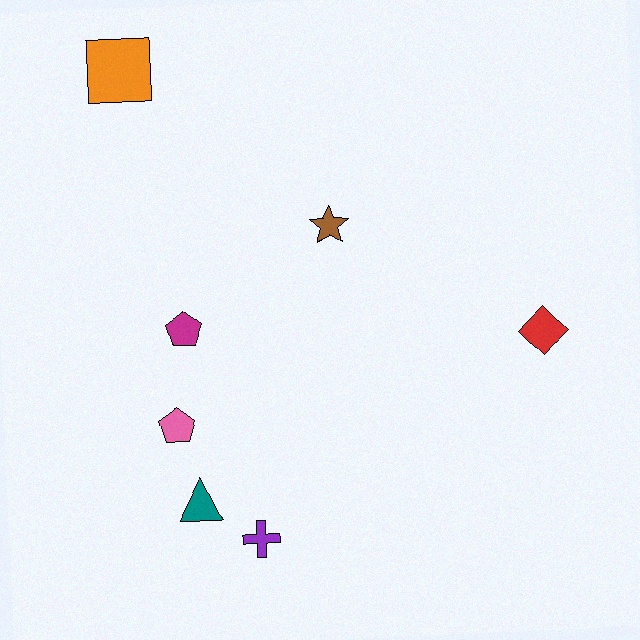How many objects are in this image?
There are 7 objects.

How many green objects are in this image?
There are no green objects.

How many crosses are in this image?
There is 1 cross.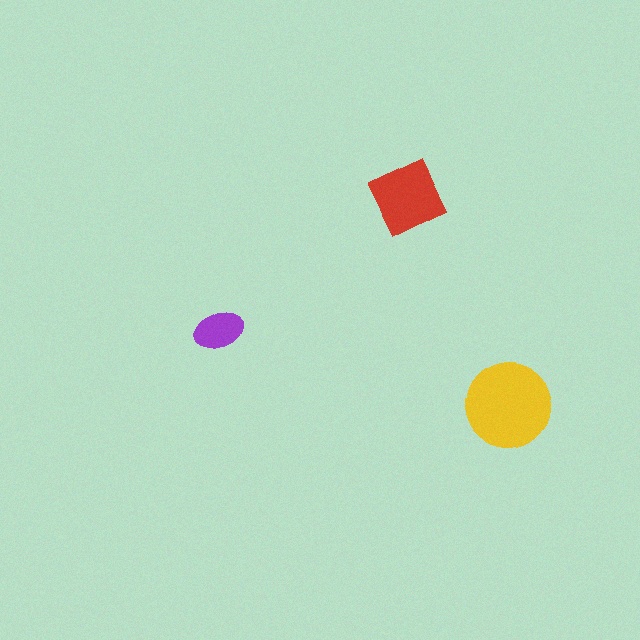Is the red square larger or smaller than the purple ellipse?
Larger.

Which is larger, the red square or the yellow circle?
The yellow circle.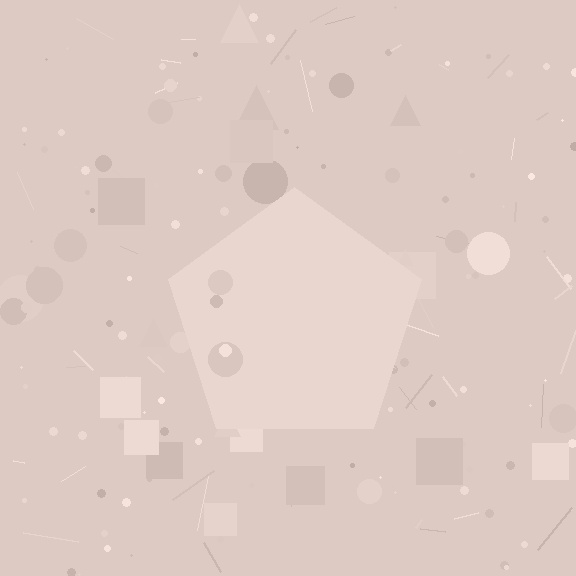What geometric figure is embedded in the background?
A pentagon is embedded in the background.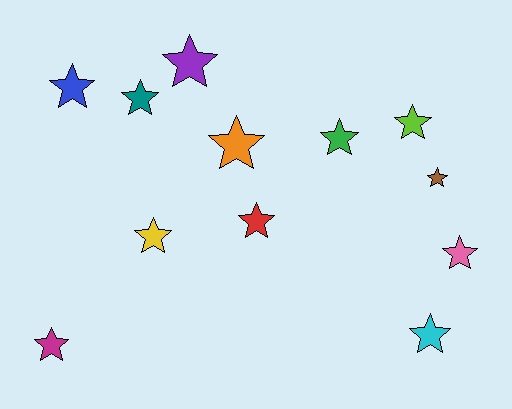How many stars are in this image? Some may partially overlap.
There are 12 stars.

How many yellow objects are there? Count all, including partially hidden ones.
There is 1 yellow object.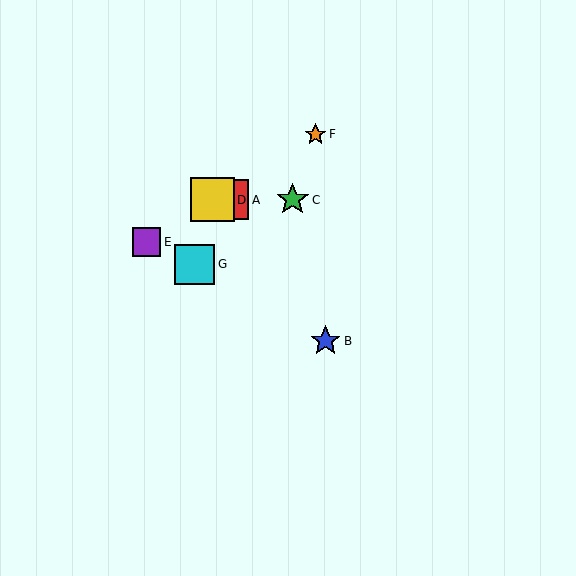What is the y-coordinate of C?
Object C is at y≈200.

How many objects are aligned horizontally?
3 objects (A, C, D) are aligned horizontally.